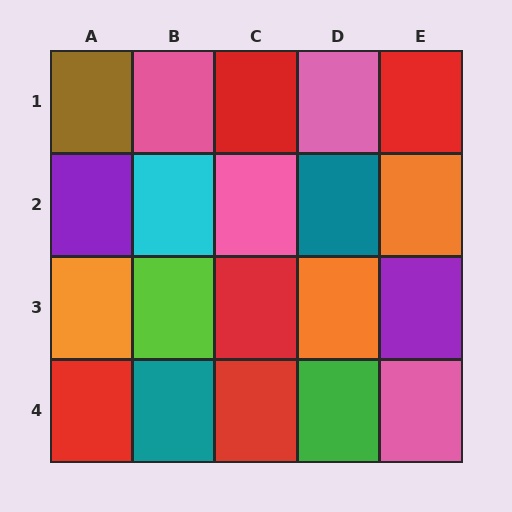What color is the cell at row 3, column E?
Purple.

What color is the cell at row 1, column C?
Red.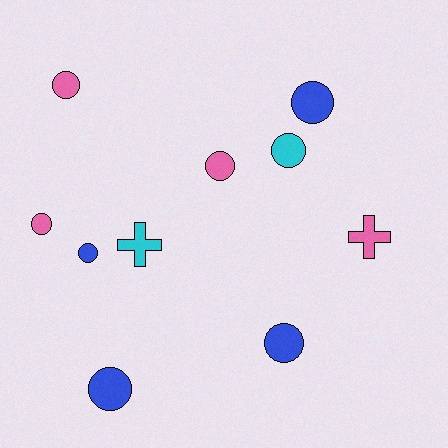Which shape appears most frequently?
Circle, with 8 objects.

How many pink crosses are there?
There is 1 pink cross.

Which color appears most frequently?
Pink, with 4 objects.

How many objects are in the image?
There are 10 objects.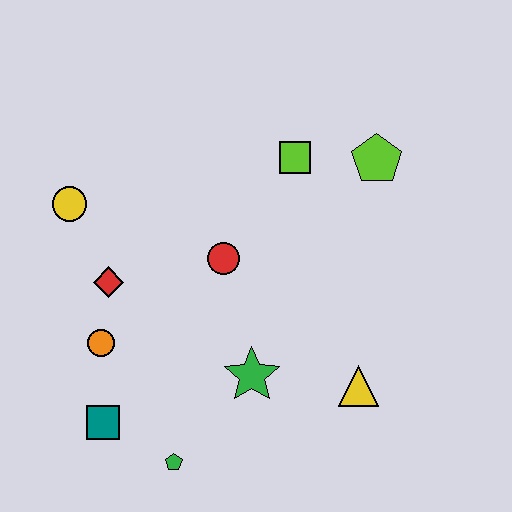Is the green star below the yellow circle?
Yes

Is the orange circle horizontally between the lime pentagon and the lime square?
No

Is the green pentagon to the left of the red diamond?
No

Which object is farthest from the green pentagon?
The lime pentagon is farthest from the green pentagon.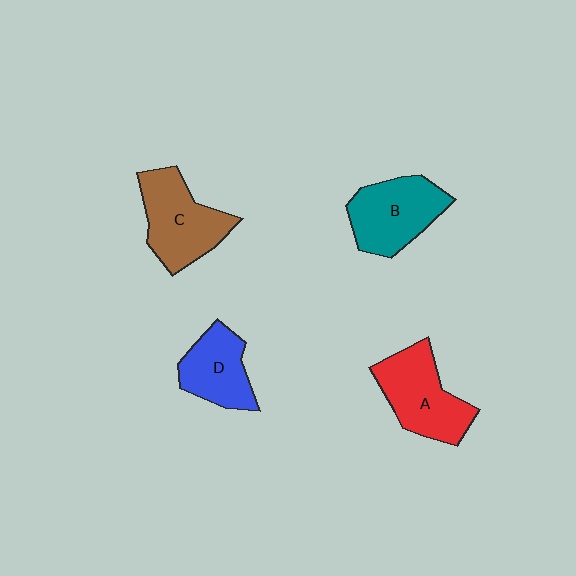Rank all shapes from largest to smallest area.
From largest to smallest: C (brown), A (red), B (teal), D (blue).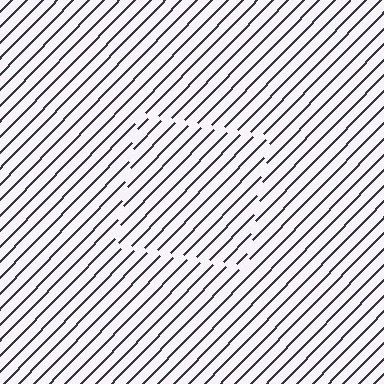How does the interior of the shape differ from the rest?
The interior of the shape contains the same grating, shifted by half a period — the contour is defined by the phase discontinuity where line-ends from the inner and outer gratings abut.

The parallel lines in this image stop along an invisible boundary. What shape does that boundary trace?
An illusory square. The interior of the shape contains the same grating, shifted by half a period — the contour is defined by the phase discontinuity where line-ends from the inner and outer gratings abut.